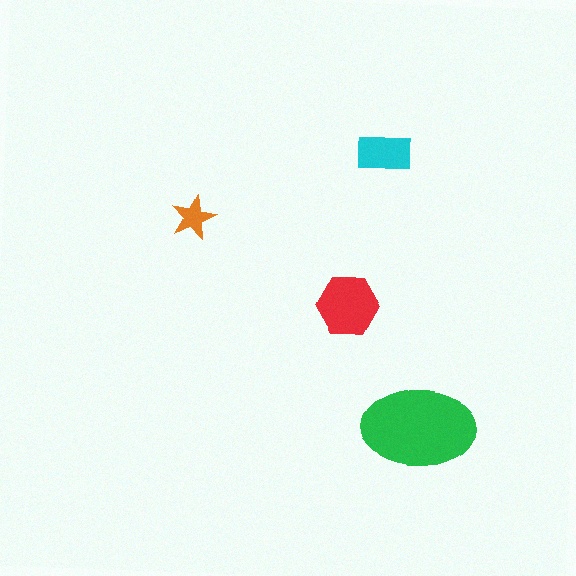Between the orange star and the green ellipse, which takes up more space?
The green ellipse.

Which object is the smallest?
The orange star.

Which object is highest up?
The cyan rectangle is topmost.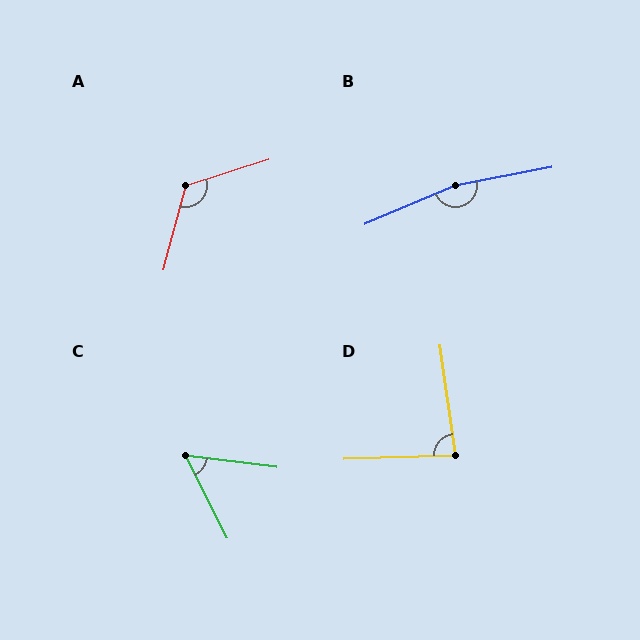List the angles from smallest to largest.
C (56°), D (84°), A (123°), B (168°).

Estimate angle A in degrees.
Approximately 123 degrees.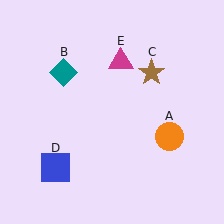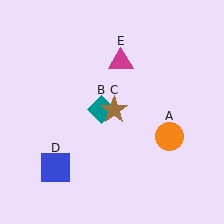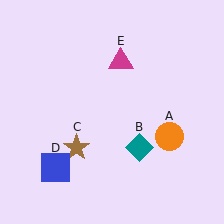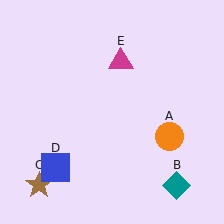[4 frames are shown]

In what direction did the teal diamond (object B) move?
The teal diamond (object B) moved down and to the right.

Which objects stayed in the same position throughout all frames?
Orange circle (object A) and blue square (object D) and magenta triangle (object E) remained stationary.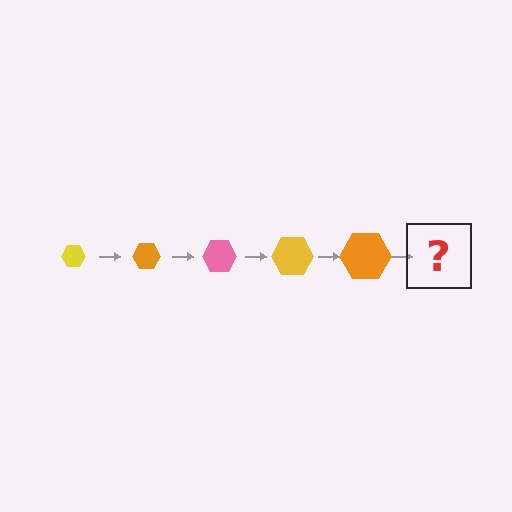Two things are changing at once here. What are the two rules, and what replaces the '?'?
The two rules are that the hexagon grows larger each step and the color cycles through yellow, orange, and pink. The '?' should be a pink hexagon, larger than the previous one.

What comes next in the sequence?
The next element should be a pink hexagon, larger than the previous one.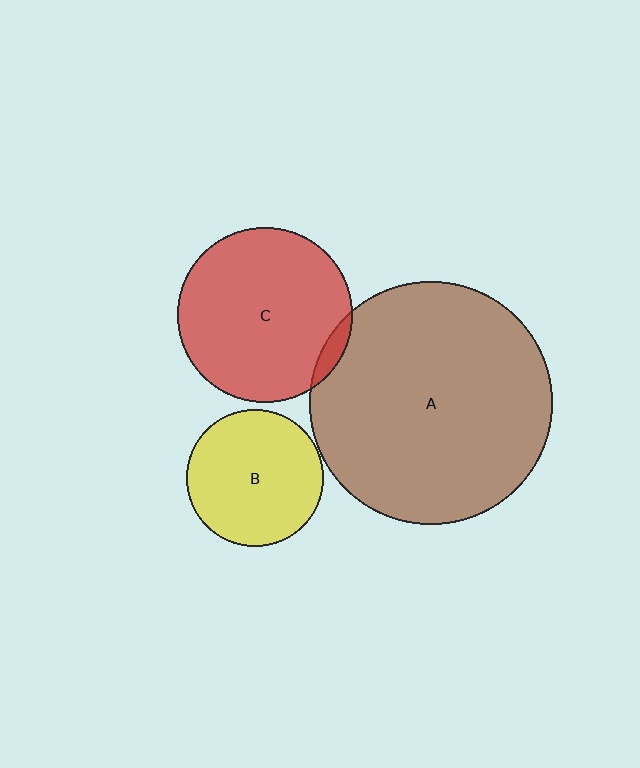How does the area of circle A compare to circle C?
Approximately 1.9 times.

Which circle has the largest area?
Circle A (brown).